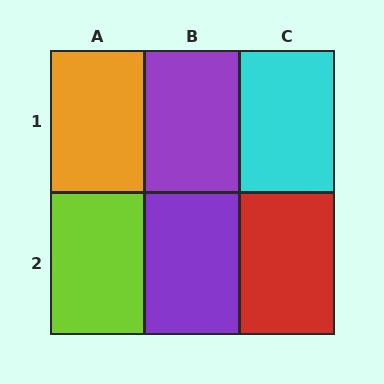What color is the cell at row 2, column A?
Lime.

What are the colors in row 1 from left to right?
Orange, purple, cyan.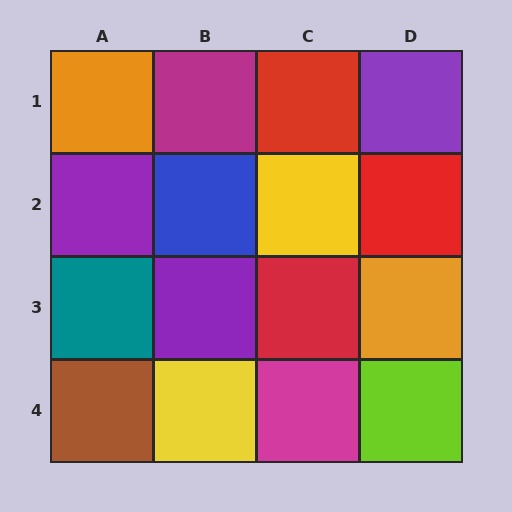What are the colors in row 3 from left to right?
Teal, purple, red, orange.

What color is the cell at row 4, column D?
Lime.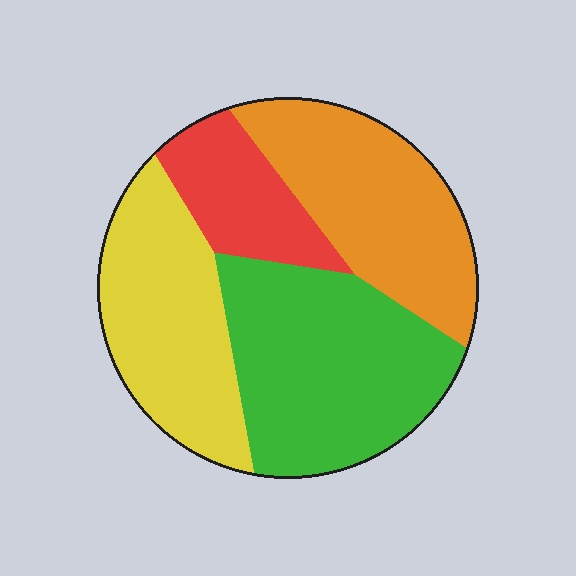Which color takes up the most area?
Green, at roughly 35%.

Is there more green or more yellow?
Green.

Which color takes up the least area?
Red, at roughly 15%.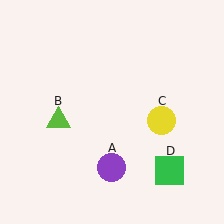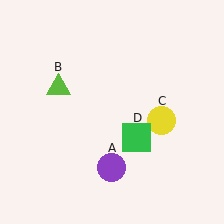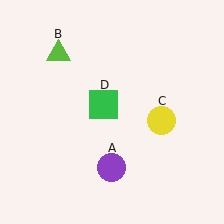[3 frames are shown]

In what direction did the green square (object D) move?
The green square (object D) moved up and to the left.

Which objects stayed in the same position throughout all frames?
Purple circle (object A) and yellow circle (object C) remained stationary.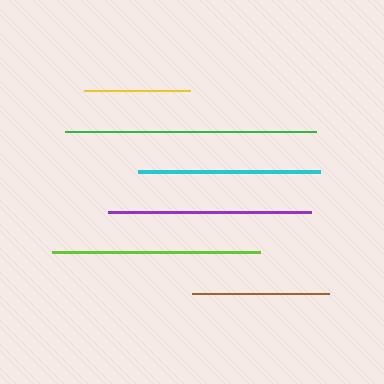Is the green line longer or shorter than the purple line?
The green line is longer than the purple line.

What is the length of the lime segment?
The lime segment is approximately 208 pixels long.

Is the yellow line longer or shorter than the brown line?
The brown line is longer than the yellow line.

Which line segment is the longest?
The green line is the longest at approximately 251 pixels.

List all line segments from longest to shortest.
From longest to shortest: green, lime, purple, cyan, brown, yellow.